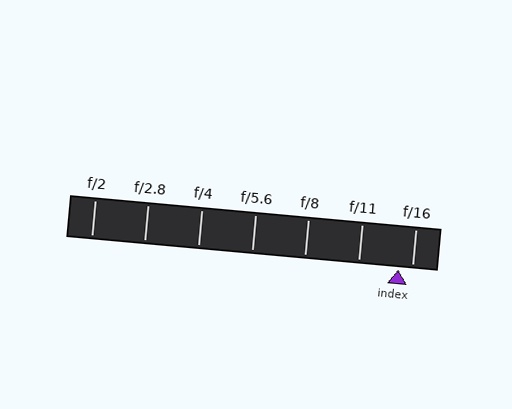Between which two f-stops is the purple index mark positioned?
The index mark is between f/11 and f/16.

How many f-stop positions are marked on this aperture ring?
There are 7 f-stop positions marked.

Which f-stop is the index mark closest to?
The index mark is closest to f/16.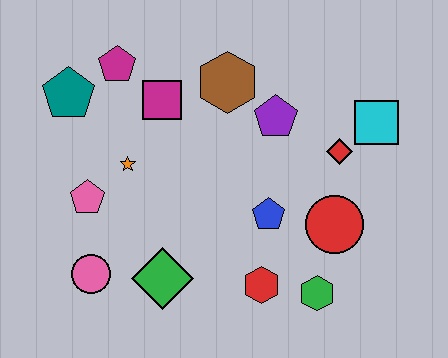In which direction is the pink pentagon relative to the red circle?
The pink pentagon is to the left of the red circle.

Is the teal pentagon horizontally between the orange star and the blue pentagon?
No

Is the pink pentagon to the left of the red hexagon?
Yes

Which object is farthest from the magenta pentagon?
The green hexagon is farthest from the magenta pentagon.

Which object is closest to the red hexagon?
The green hexagon is closest to the red hexagon.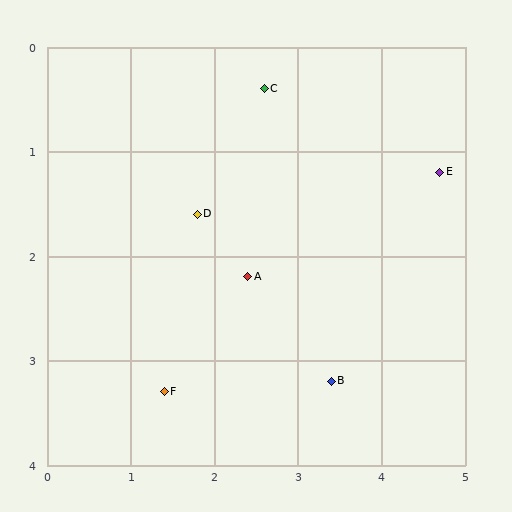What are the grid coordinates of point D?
Point D is at approximately (1.8, 1.6).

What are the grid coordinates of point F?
Point F is at approximately (1.4, 3.3).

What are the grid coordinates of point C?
Point C is at approximately (2.6, 0.4).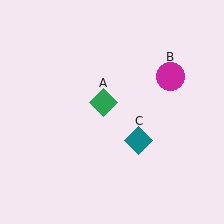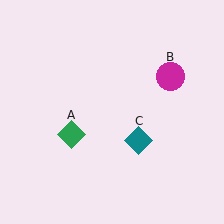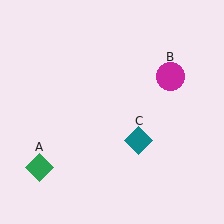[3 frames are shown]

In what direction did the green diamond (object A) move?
The green diamond (object A) moved down and to the left.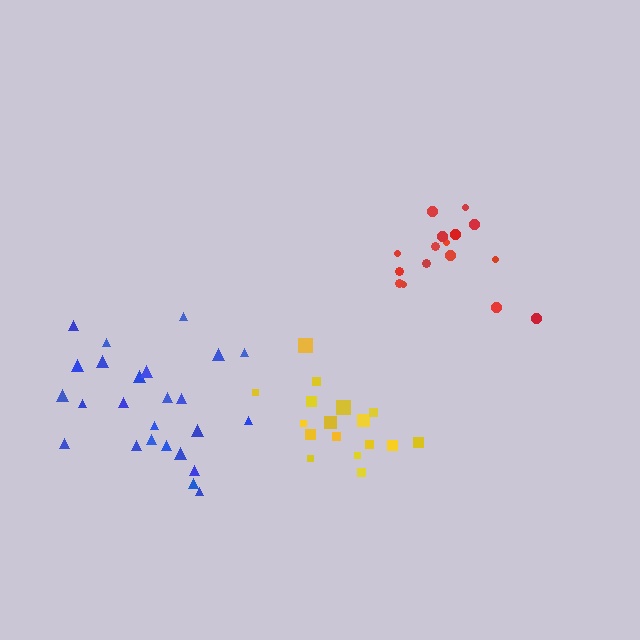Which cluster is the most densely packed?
Blue.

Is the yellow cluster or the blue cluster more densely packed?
Blue.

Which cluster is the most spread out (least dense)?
Yellow.